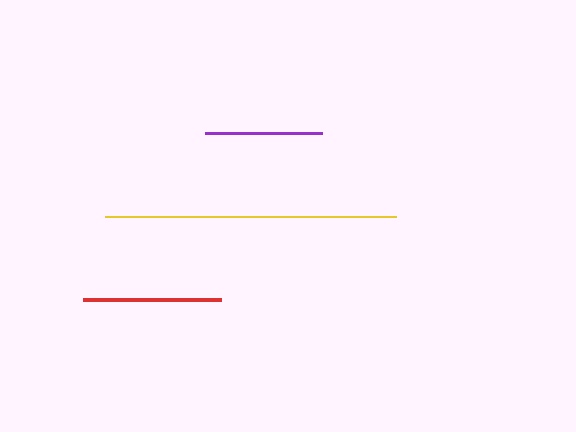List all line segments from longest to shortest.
From longest to shortest: yellow, red, purple.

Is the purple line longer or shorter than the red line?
The red line is longer than the purple line.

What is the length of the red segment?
The red segment is approximately 138 pixels long.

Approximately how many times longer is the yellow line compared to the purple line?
The yellow line is approximately 2.5 times the length of the purple line.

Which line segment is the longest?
The yellow line is the longest at approximately 291 pixels.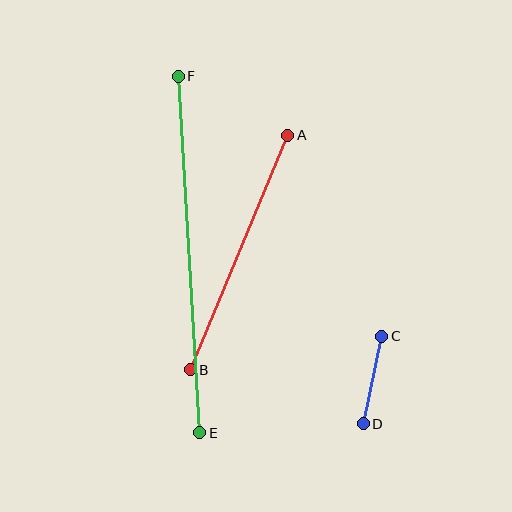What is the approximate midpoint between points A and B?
The midpoint is at approximately (239, 253) pixels.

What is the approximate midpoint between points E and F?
The midpoint is at approximately (189, 254) pixels.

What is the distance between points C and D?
The distance is approximately 90 pixels.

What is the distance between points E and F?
The distance is approximately 357 pixels.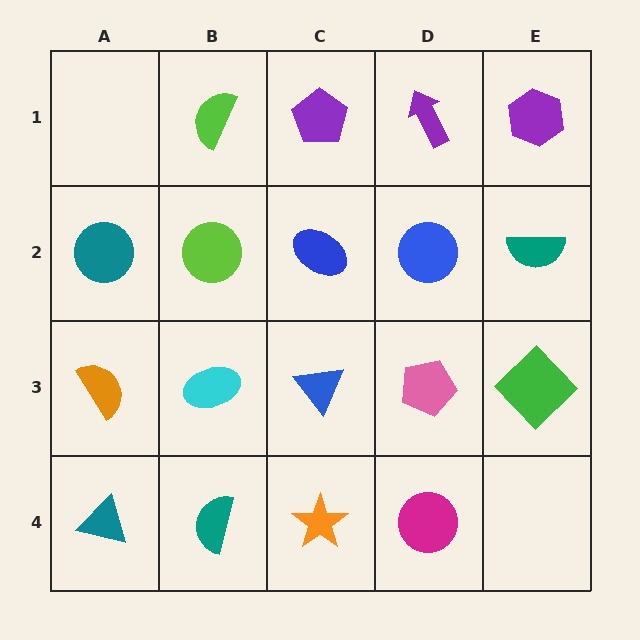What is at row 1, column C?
A purple pentagon.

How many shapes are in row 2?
5 shapes.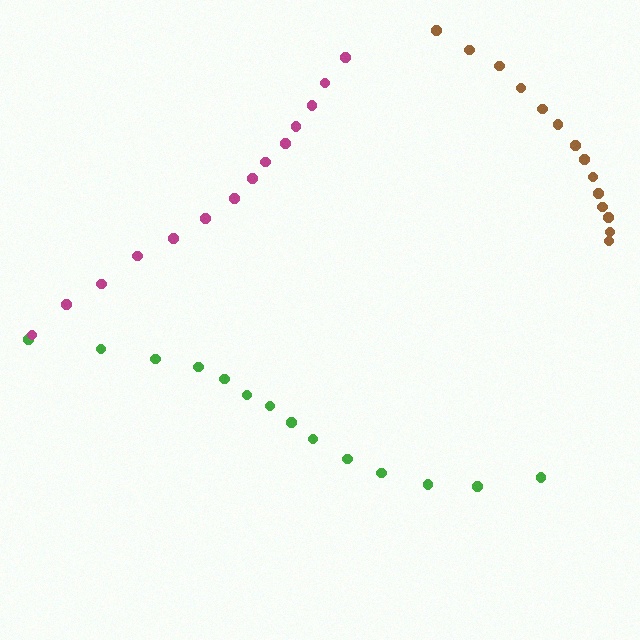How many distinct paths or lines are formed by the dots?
There are 3 distinct paths.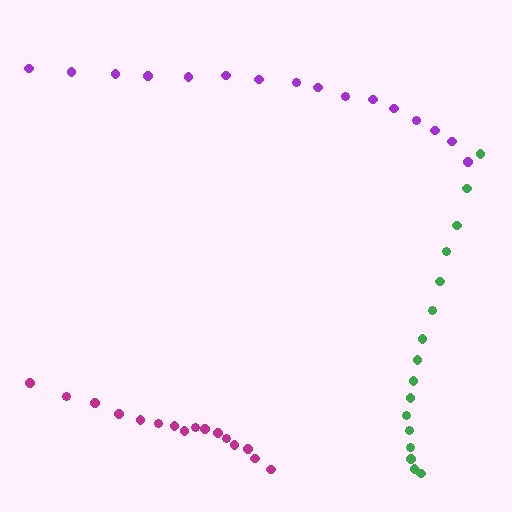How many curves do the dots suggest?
There are 3 distinct paths.